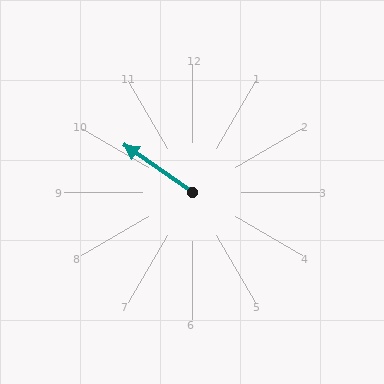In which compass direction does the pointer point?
Northwest.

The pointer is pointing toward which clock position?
Roughly 10 o'clock.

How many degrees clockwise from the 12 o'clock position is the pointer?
Approximately 305 degrees.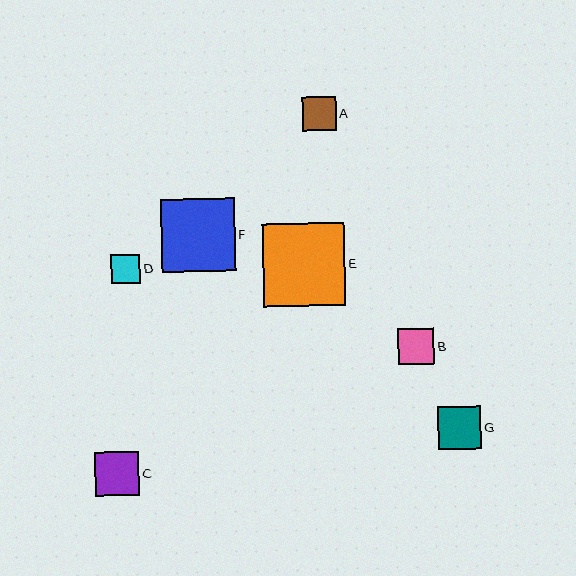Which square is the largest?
Square E is the largest with a size of approximately 82 pixels.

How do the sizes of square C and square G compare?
Square C and square G are approximately the same size.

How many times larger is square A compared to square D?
Square A is approximately 1.1 times the size of square D.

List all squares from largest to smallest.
From largest to smallest: E, F, C, G, B, A, D.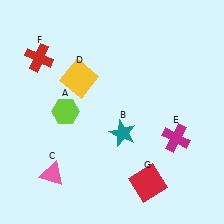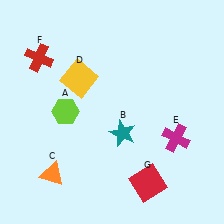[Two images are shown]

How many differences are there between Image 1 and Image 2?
There is 1 difference between the two images.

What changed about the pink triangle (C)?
In Image 1, C is pink. In Image 2, it changed to orange.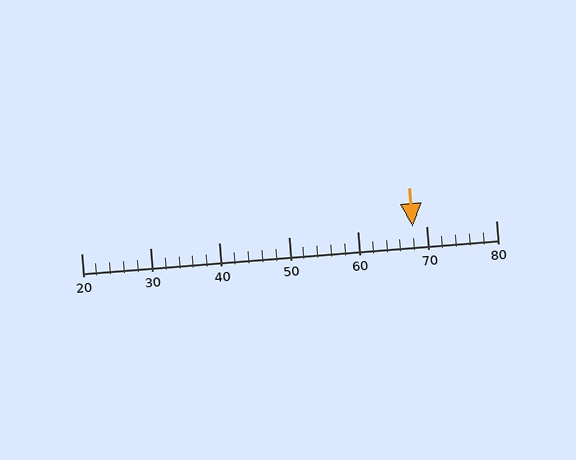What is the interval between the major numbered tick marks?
The major tick marks are spaced 10 units apart.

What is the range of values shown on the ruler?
The ruler shows values from 20 to 80.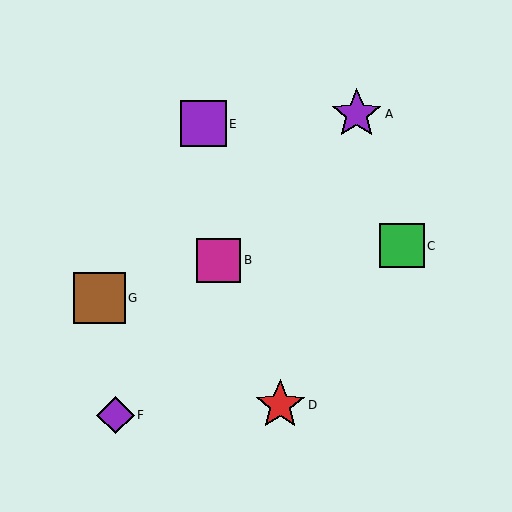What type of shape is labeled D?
Shape D is a red star.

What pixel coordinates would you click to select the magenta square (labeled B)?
Click at (219, 260) to select the magenta square B.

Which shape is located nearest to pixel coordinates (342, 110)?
The purple star (labeled A) at (357, 114) is nearest to that location.